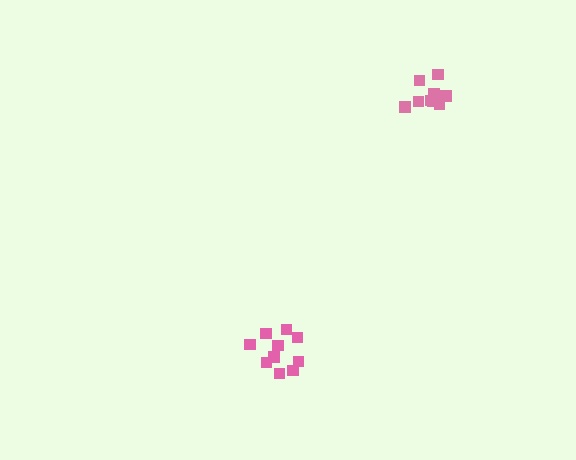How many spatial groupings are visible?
There are 2 spatial groupings.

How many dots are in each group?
Group 1: 10 dots, Group 2: 10 dots (20 total).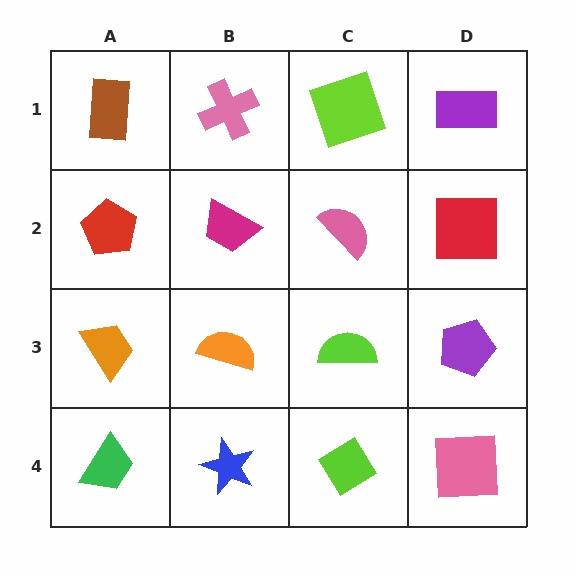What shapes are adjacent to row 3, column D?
A red square (row 2, column D), a pink square (row 4, column D), a lime semicircle (row 3, column C).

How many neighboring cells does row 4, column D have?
2.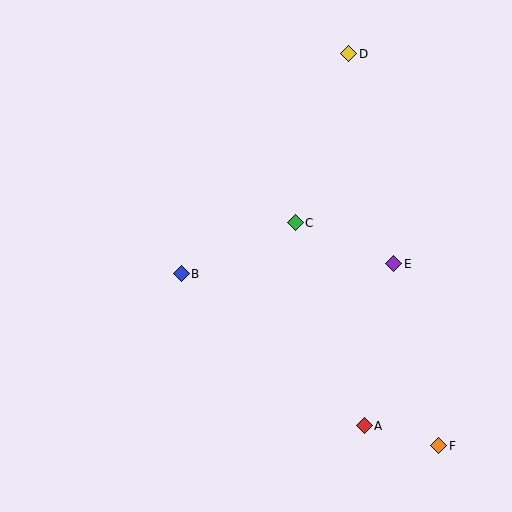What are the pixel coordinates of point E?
Point E is at (394, 264).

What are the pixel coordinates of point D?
Point D is at (349, 54).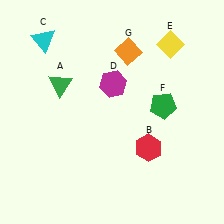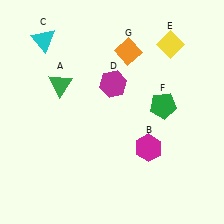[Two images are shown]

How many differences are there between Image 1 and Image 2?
There is 1 difference between the two images.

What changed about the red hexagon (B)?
In Image 1, B is red. In Image 2, it changed to magenta.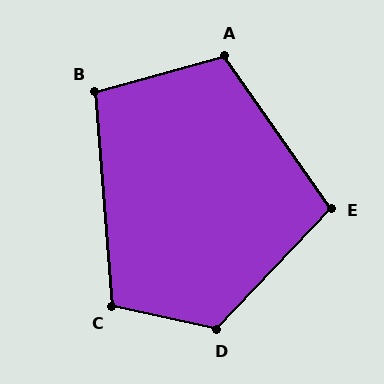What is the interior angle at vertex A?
Approximately 110 degrees (obtuse).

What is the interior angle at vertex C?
Approximately 107 degrees (obtuse).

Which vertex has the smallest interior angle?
B, at approximately 101 degrees.